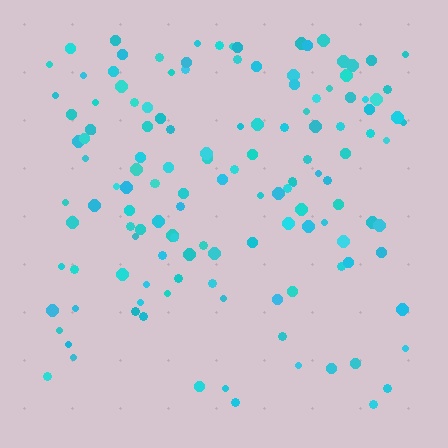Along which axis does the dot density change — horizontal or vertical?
Vertical.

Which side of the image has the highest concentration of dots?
The top.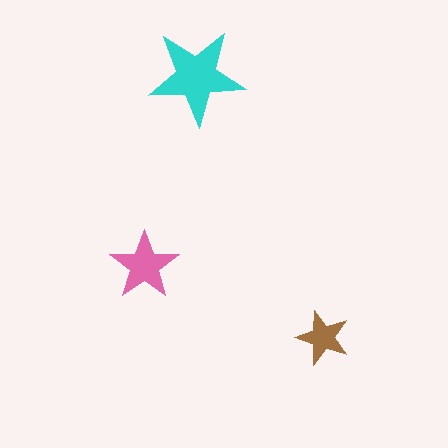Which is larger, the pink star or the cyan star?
The cyan one.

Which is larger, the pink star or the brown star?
The pink one.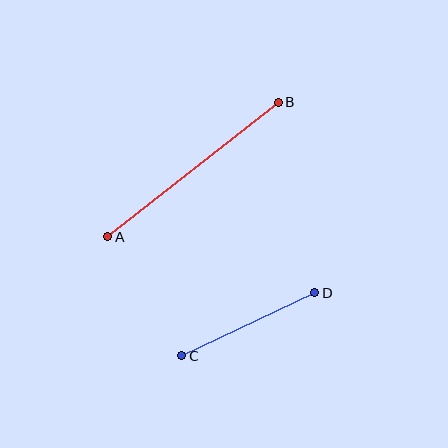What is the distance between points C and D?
The distance is approximately 147 pixels.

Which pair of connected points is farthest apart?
Points A and B are farthest apart.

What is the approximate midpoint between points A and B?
The midpoint is at approximately (193, 169) pixels.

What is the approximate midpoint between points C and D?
The midpoint is at approximately (248, 324) pixels.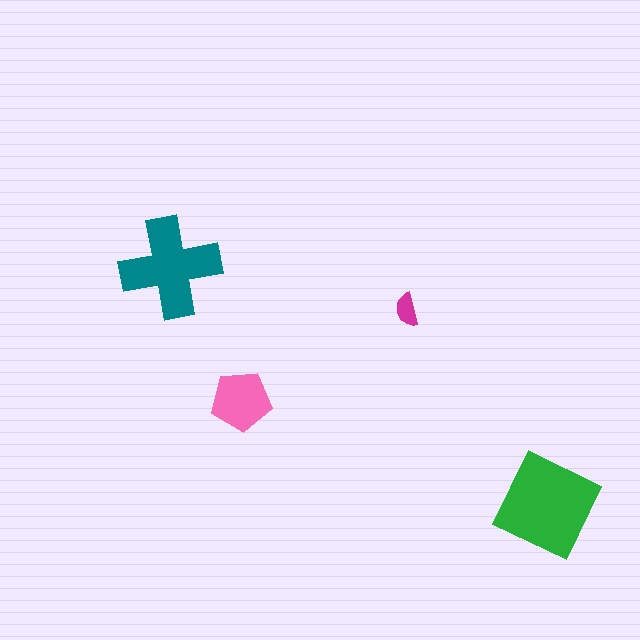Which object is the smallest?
The magenta semicircle.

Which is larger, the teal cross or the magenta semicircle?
The teal cross.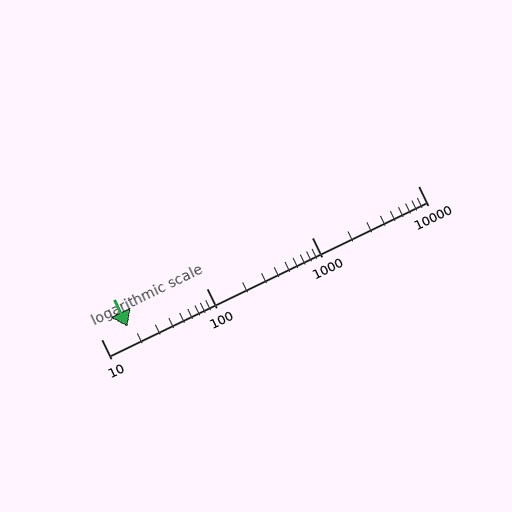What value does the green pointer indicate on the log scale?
The pointer indicates approximately 18.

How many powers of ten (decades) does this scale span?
The scale spans 3 decades, from 10 to 10000.